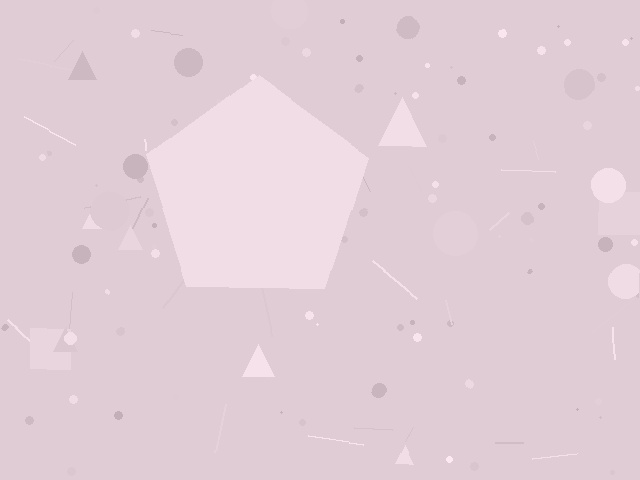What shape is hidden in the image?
A pentagon is hidden in the image.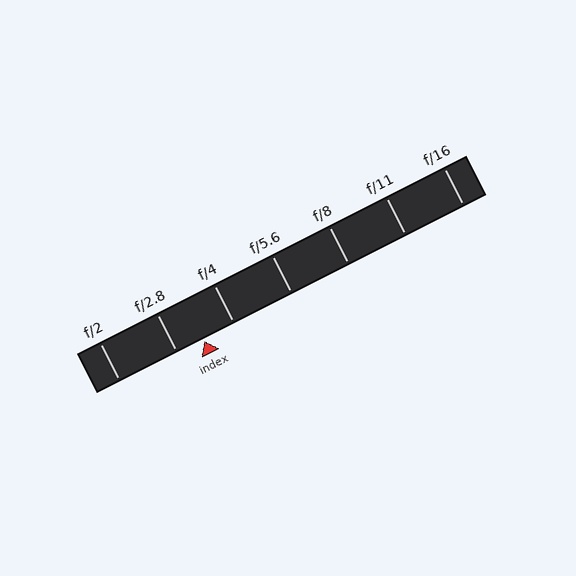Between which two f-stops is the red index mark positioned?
The index mark is between f/2.8 and f/4.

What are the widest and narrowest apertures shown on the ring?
The widest aperture shown is f/2 and the narrowest is f/16.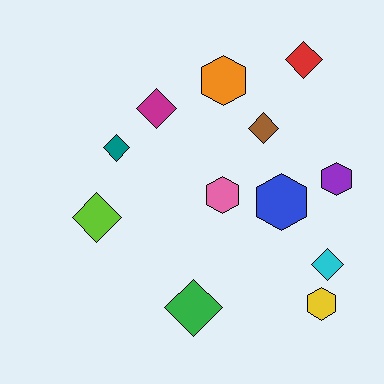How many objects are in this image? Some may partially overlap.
There are 12 objects.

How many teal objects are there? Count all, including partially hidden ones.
There is 1 teal object.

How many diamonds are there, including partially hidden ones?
There are 7 diamonds.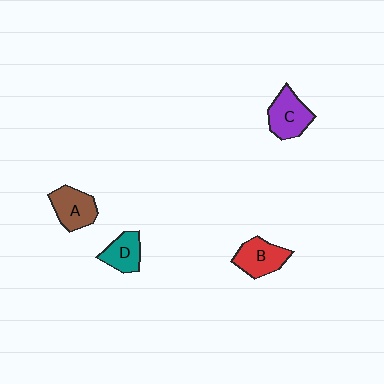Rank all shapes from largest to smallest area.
From largest to smallest: C (purple), B (red), A (brown), D (teal).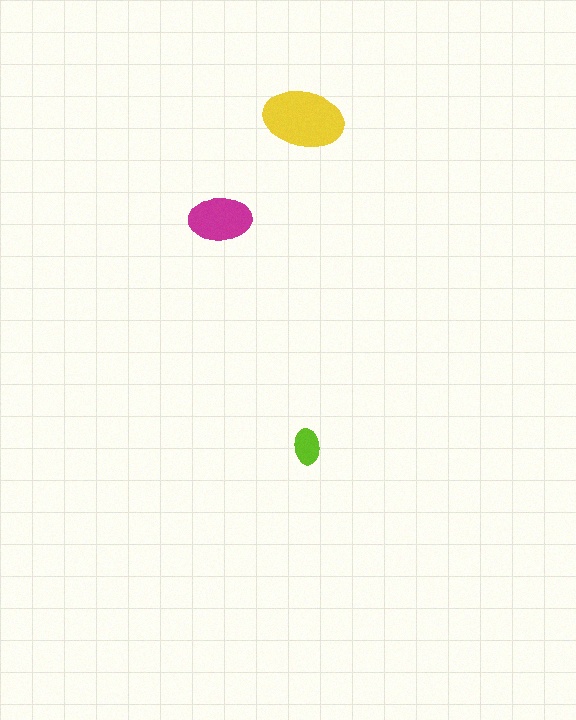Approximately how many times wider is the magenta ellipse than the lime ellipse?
About 2 times wider.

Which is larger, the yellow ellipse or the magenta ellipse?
The yellow one.